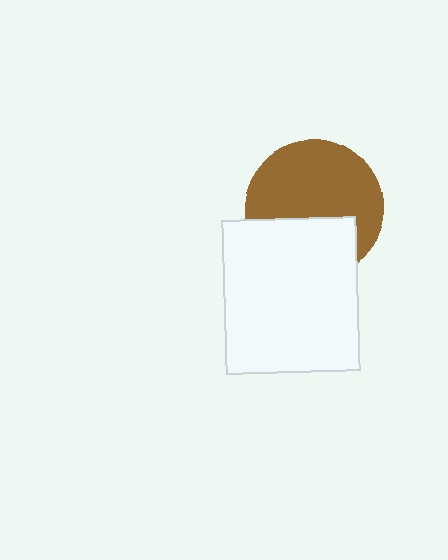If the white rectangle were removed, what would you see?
You would see the complete brown circle.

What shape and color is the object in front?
The object in front is a white rectangle.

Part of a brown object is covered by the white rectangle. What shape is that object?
It is a circle.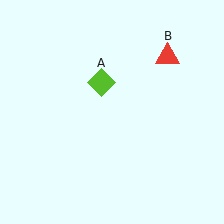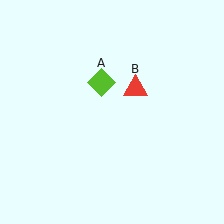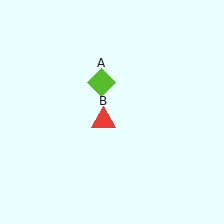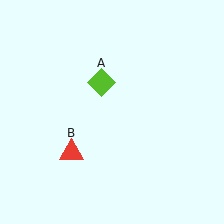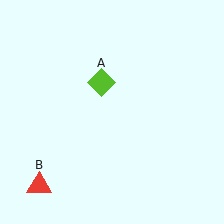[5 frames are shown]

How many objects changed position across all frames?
1 object changed position: red triangle (object B).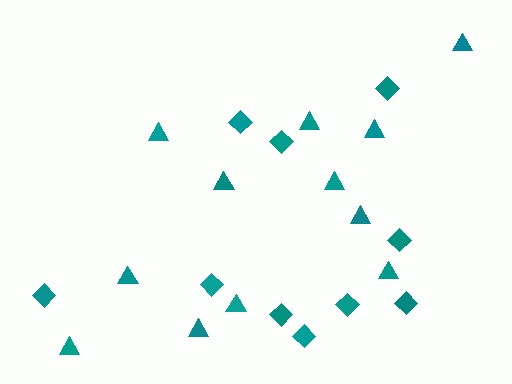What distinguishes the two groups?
There are 2 groups: one group of diamonds (10) and one group of triangles (12).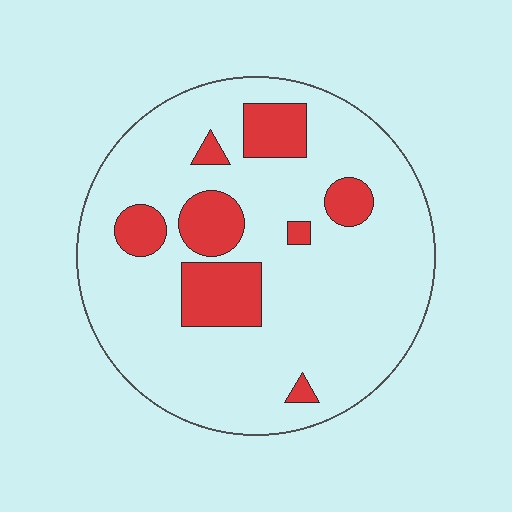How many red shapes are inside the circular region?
8.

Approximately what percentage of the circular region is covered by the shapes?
Approximately 20%.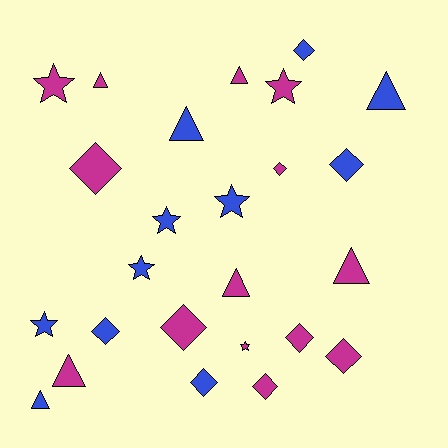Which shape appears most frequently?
Diamond, with 10 objects.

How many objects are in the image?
There are 25 objects.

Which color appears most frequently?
Magenta, with 14 objects.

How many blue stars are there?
There are 4 blue stars.